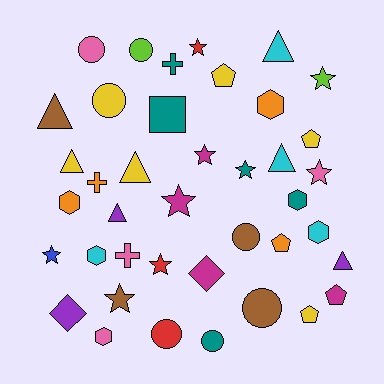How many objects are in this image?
There are 40 objects.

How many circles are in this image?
There are 7 circles.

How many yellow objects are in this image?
There are 6 yellow objects.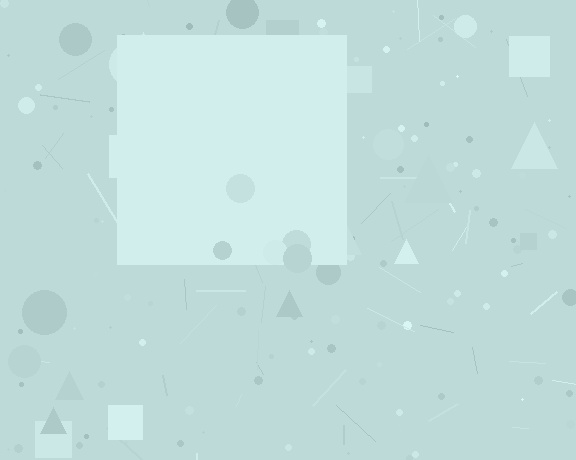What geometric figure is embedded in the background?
A square is embedded in the background.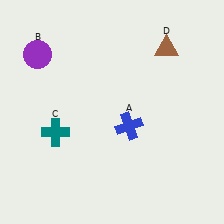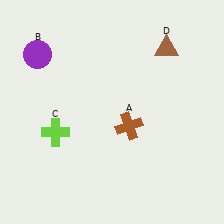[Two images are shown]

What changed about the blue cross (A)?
In Image 1, A is blue. In Image 2, it changed to brown.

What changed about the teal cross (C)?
In Image 1, C is teal. In Image 2, it changed to lime.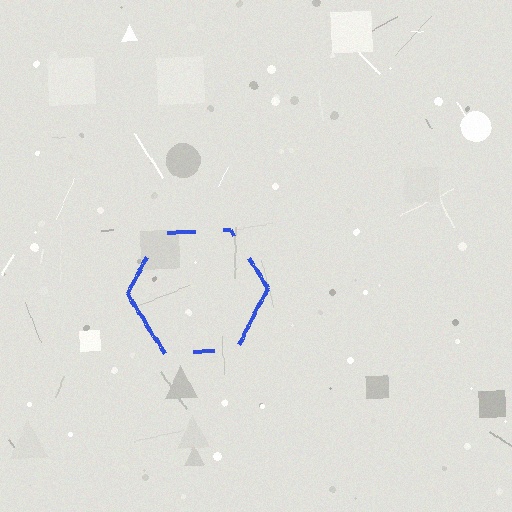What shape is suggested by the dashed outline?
The dashed outline suggests a hexagon.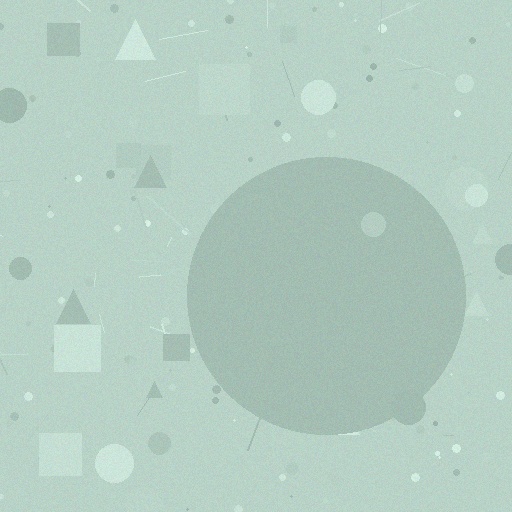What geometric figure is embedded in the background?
A circle is embedded in the background.